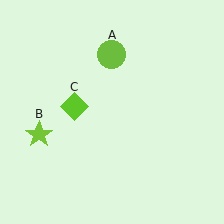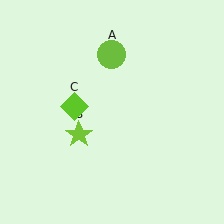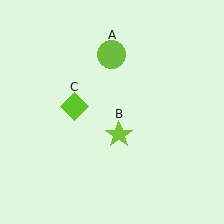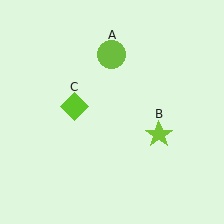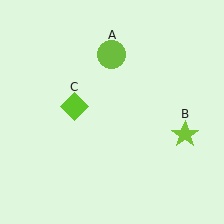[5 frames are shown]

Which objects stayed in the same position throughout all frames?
Lime circle (object A) and lime diamond (object C) remained stationary.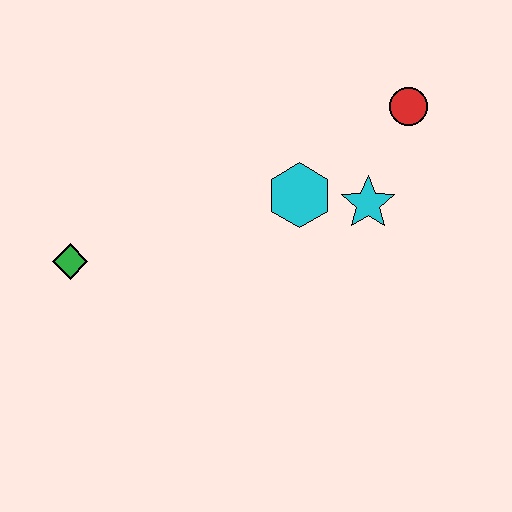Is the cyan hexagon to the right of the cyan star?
No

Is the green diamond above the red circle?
No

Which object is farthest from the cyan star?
The green diamond is farthest from the cyan star.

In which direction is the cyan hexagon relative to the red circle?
The cyan hexagon is to the left of the red circle.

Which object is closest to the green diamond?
The cyan hexagon is closest to the green diamond.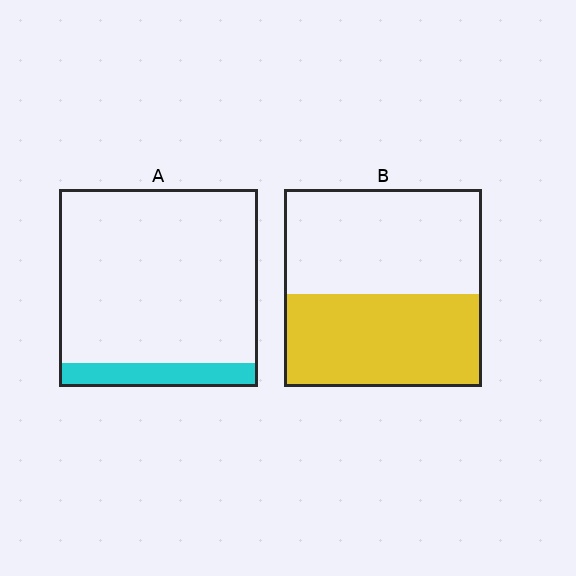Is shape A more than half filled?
No.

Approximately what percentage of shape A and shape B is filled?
A is approximately 10% and B is approximately 45%.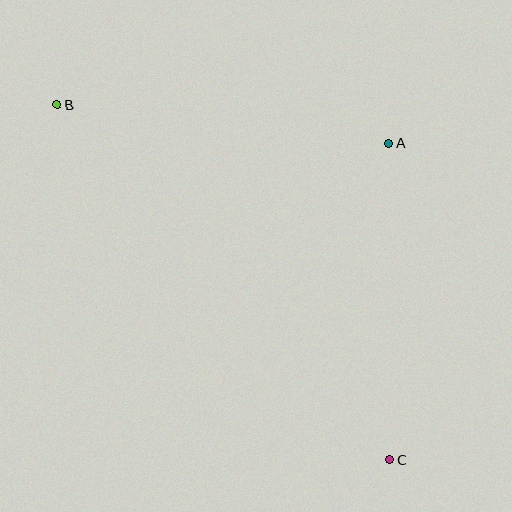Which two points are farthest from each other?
Points B and C are farthest from each other.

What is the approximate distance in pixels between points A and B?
The distance between A and B is approximately 334 pixels.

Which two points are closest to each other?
Points A and C are closest to each other.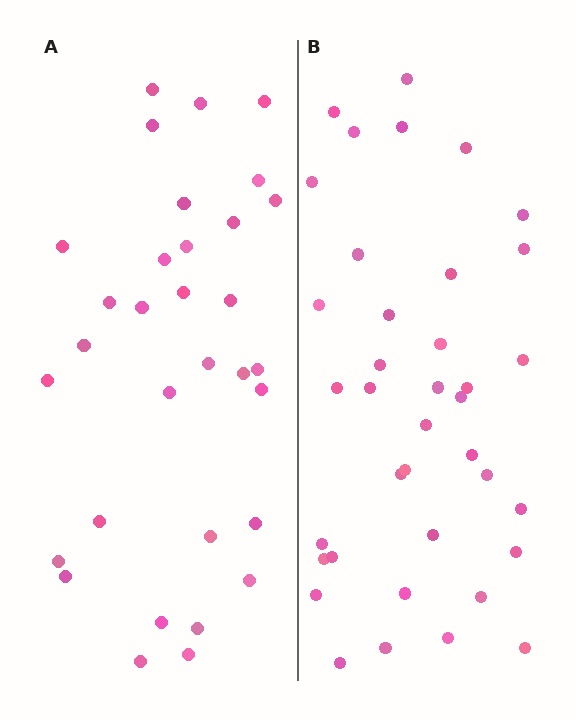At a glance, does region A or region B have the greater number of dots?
Region B (the right region) has more dots.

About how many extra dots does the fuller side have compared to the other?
Region B has about 6 more dots than region A.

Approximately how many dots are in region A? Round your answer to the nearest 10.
About 30 dots. (The exact count is 32, which rounds to 30.)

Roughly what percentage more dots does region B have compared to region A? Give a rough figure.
About 20% more.